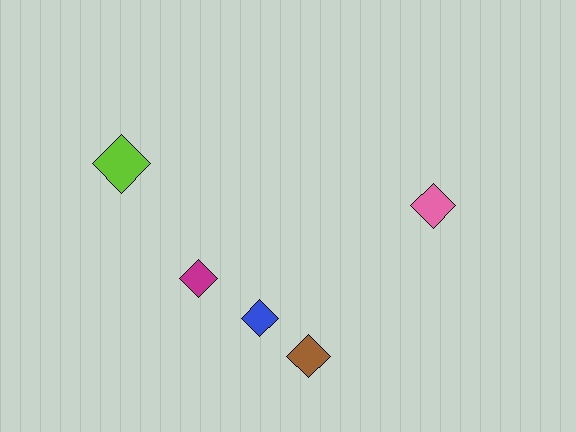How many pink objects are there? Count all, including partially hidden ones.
There is 1 pink object.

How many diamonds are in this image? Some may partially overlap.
There are 5 diamonds.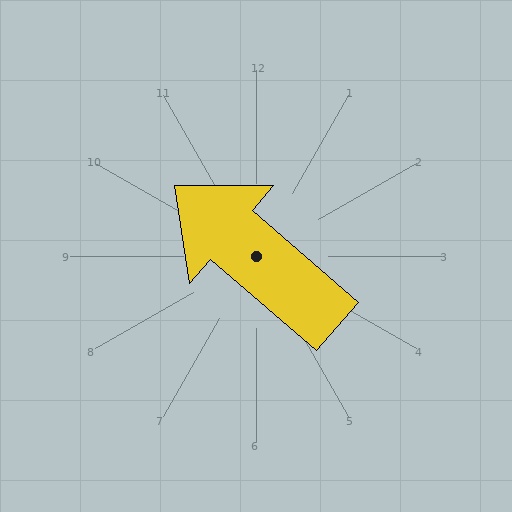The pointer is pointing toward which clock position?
Roughly 10 o'clock.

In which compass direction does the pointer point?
Northwest.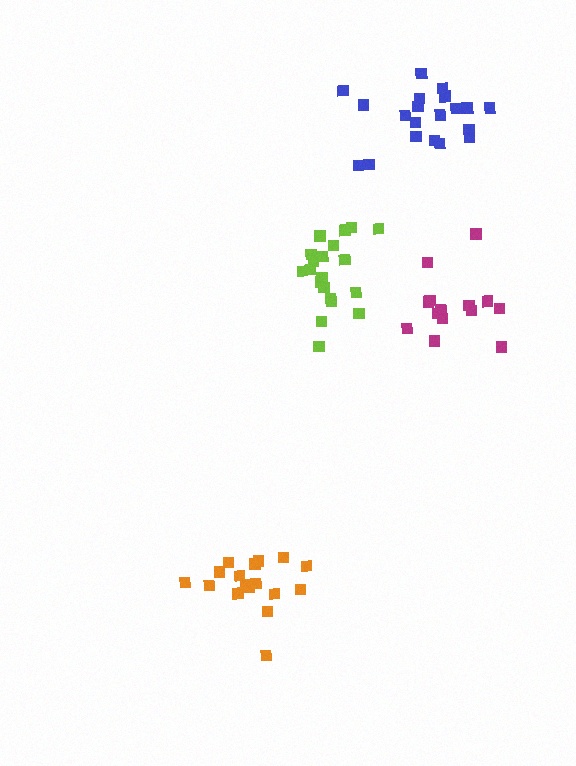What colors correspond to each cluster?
The clusters are colored: orange, magenta, lime, blue.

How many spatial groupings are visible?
There are 4 spatial groupings.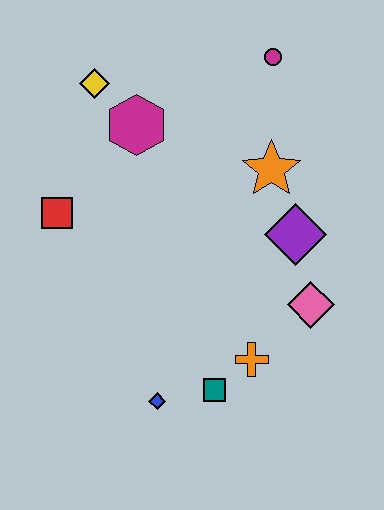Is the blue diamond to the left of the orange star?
Yes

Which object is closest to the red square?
The magenta hexagon is closest to the red square.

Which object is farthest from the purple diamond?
The yellow diamond is farthest from the purple diamond.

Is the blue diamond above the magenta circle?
No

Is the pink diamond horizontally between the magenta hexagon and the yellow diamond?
No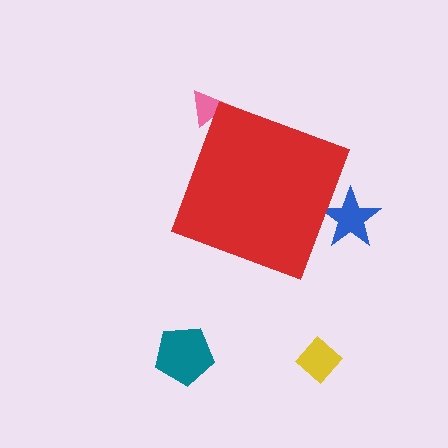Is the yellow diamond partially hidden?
No, the yellow diamond is fully visible.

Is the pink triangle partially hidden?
Yes, the pink triangle is partially hidden behind the red diamond.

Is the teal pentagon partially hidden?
No, the teal pentagon is fully visible.